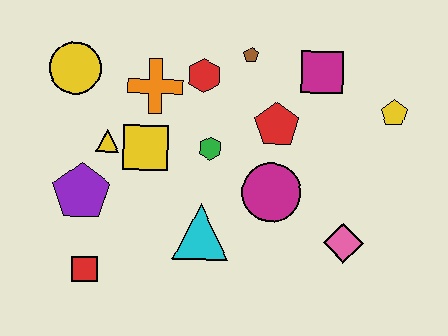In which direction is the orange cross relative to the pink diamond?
The orange cross is to the left of the pink diamond.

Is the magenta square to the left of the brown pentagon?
No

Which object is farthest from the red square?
The yellow pentagon is farthest from the red square.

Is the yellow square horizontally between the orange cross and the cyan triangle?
No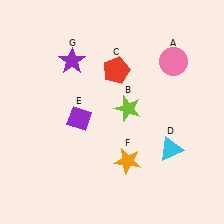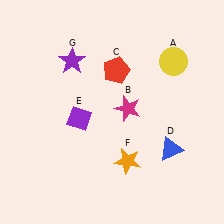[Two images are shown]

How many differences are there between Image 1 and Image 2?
There are 3 differences between the two images.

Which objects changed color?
A changed from pink to yellow. B changed from lime to magenta. D changed from cyan to blue.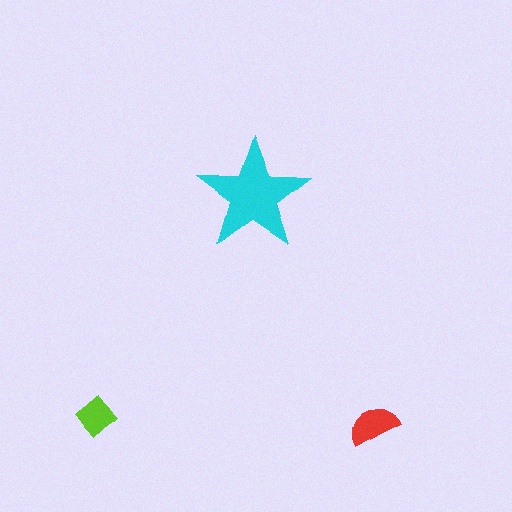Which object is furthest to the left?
The lime diamond is leftmost.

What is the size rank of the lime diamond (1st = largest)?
3rd.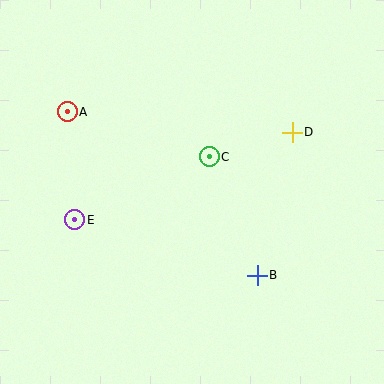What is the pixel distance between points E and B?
The distance between E and B is 191 pixels.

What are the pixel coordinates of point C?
Point C is at (209, 157).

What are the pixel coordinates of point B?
Point B is at (257, 275).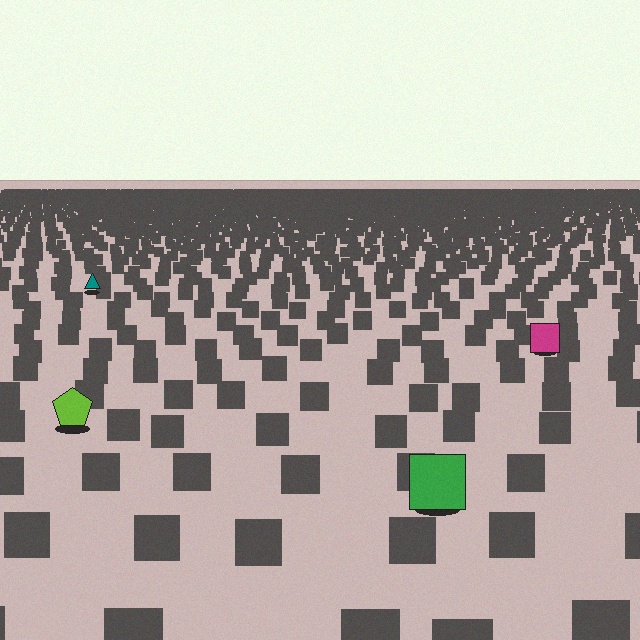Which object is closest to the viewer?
The green square is closest. The texture marks near it are larger and more spread out.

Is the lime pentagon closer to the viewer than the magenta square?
Yes. The lime pentagon is closer — you can tell from the texture gradient: the ground texture is coarser near it.